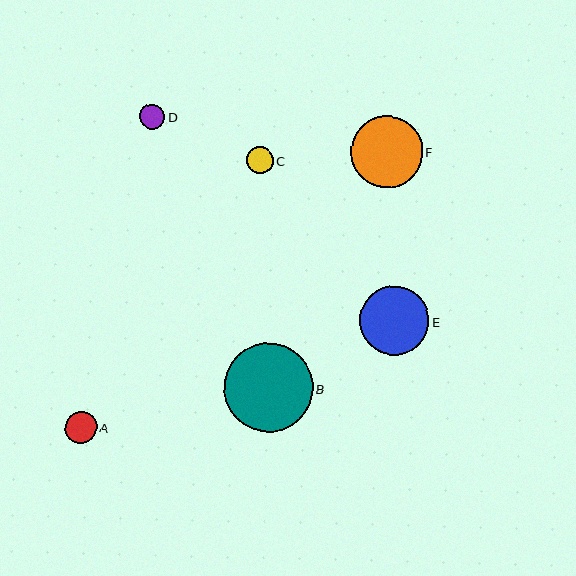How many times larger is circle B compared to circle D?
Circle B is approximately 3.5 times the size of circle D.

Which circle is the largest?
Circle B is the largest with a size of approximately 89 pixels.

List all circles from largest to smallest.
From largest to smallest: B, F, E, A, C, D.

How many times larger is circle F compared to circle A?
Circle F is approximately 2.2 times the size of circle A.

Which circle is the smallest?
Circle D is the smallest with a size of approximately 26 pixels.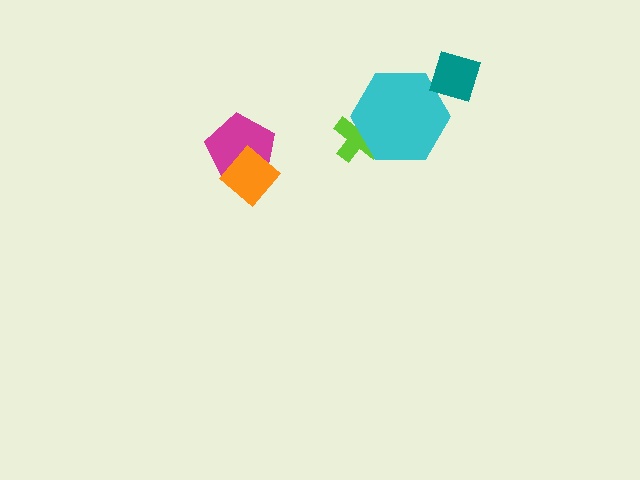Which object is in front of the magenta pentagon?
The orange diamond is in front of the magenta pentagon.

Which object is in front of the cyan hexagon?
The teal diamond is in front of the cyan hexagon.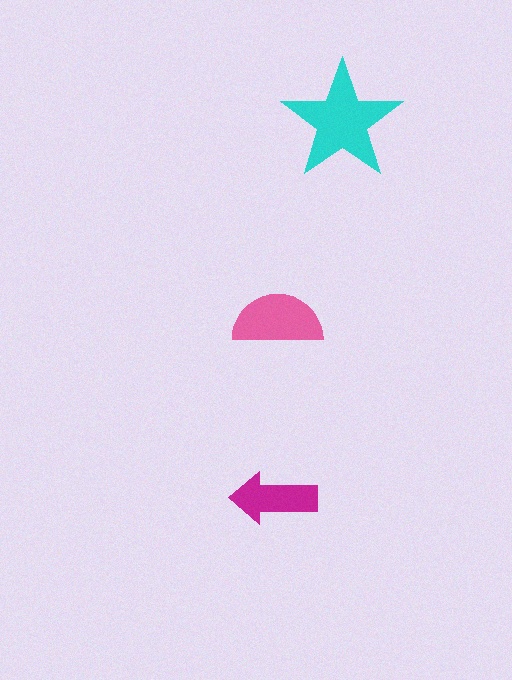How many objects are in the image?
There are 3 objects in the image.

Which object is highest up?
The cyan star is topmost.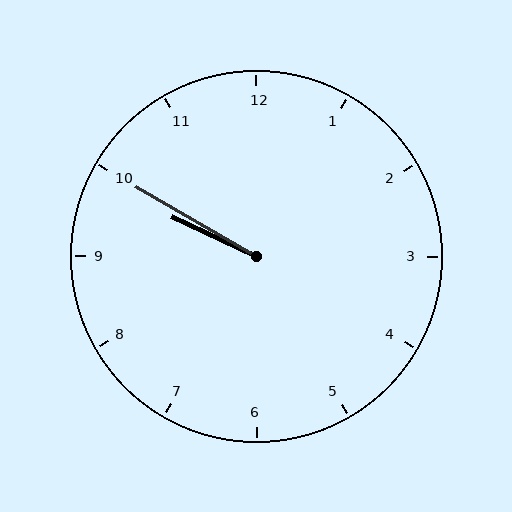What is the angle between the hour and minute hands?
Approximately 5 degrees.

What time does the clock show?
9:50.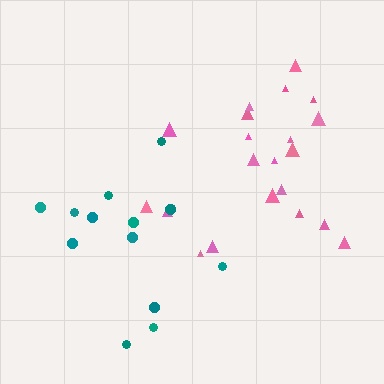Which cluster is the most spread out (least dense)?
Teal.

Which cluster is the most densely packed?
Pink.